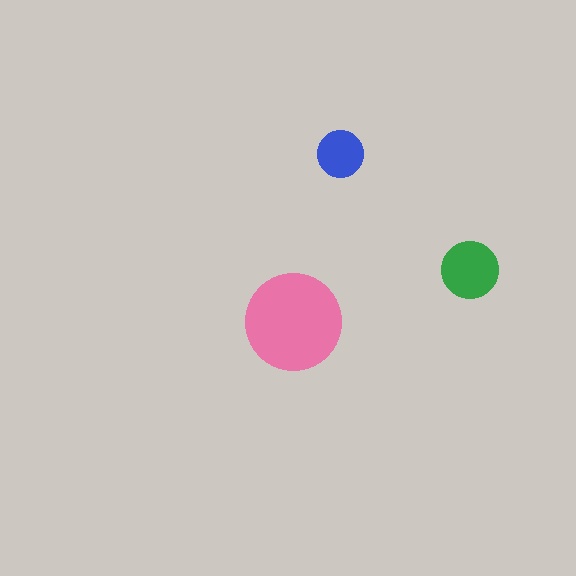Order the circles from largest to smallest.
the pink one, the green one, the blue one.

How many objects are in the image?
There are 3 objects in the image.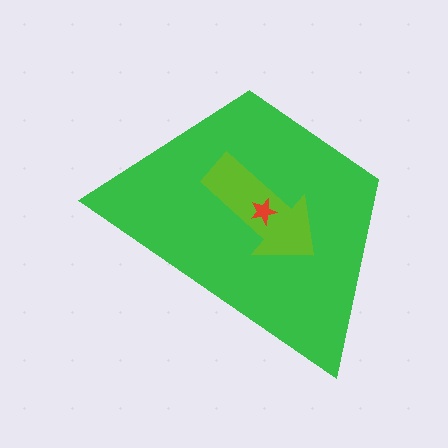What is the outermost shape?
The green trapezoid.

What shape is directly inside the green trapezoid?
The lime arrow.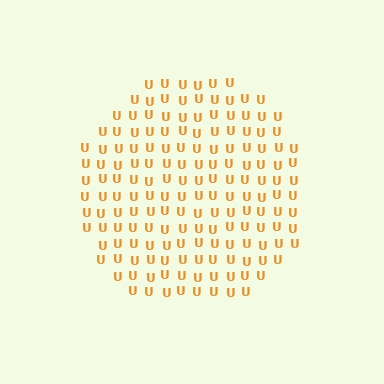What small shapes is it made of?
It is made of small letter U's.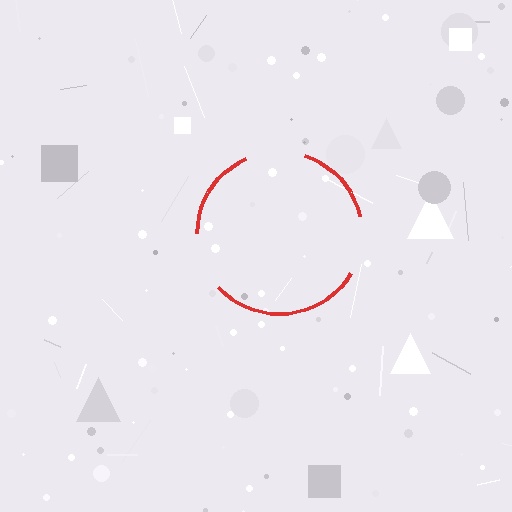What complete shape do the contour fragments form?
The contour fragments form a circle.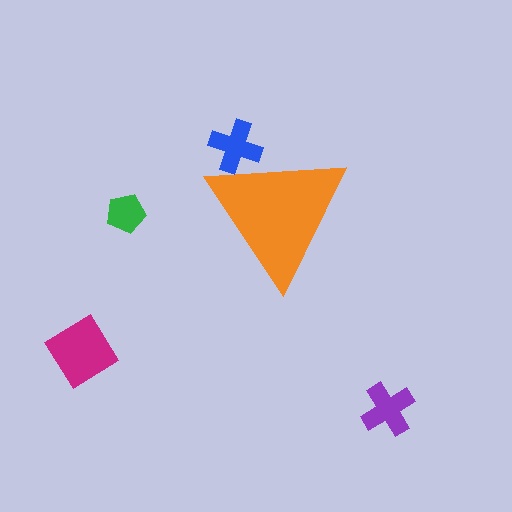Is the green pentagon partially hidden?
No, the green pentagon is fully visible.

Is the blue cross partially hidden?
Yes, the blue cross is partially hidden behind the orange triangle.